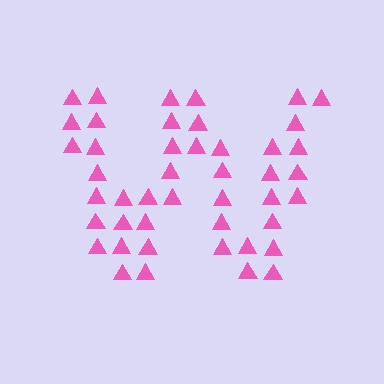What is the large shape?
The large shape is the letter W.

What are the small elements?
The small elements are triangles.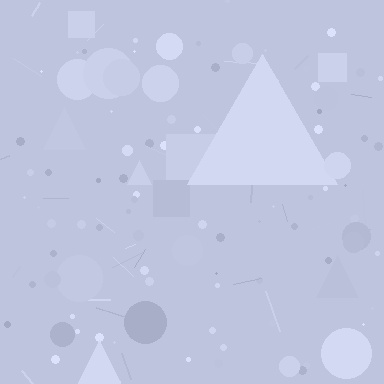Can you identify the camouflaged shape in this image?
The camouflaged shape is a triangle.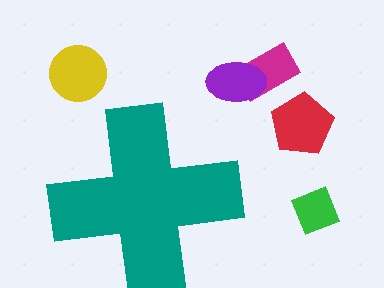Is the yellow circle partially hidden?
No, the yellow circle is fully visible.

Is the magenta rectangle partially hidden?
No, the magenta rectangle is fully visible.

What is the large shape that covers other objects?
A teal cross.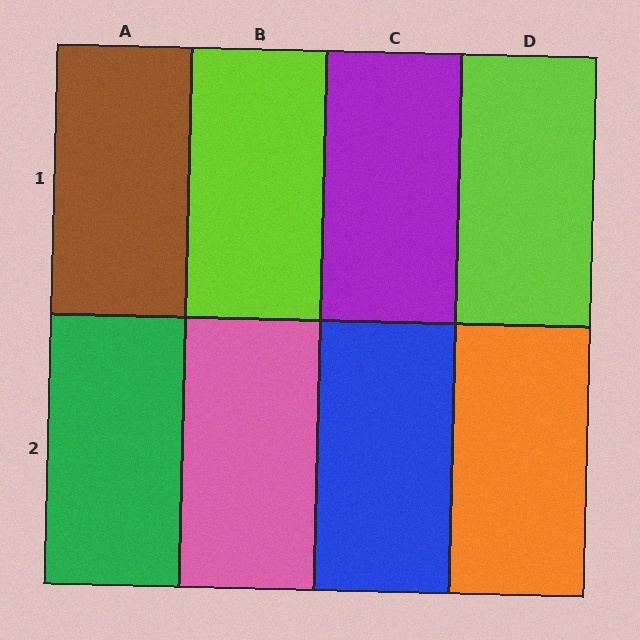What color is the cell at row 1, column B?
Lime.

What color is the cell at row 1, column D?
Lime.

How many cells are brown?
1 cell is brown.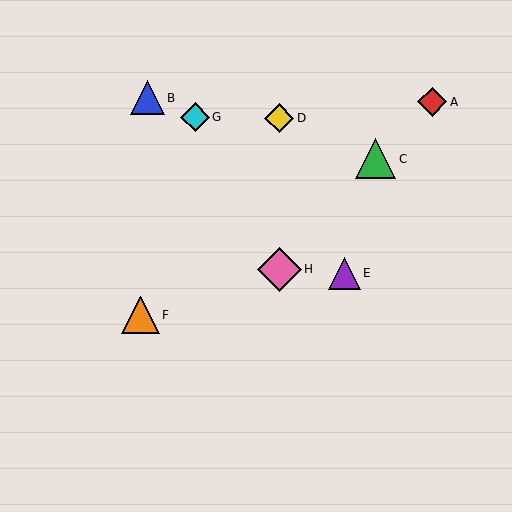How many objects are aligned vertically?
2 objects (D, H) are aligned vertically.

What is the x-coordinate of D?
Object D is at x≈279.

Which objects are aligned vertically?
Objects D, H are aligned vertically.